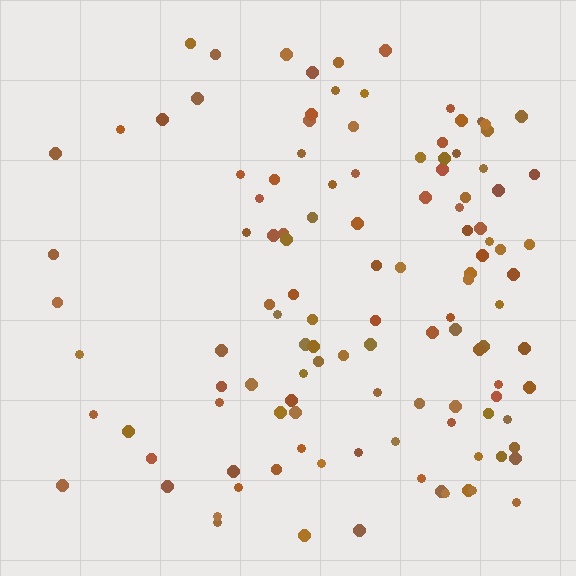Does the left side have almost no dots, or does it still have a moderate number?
Still a moderate number, just noticeably fewer than the right.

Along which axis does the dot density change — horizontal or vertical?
Horizontal.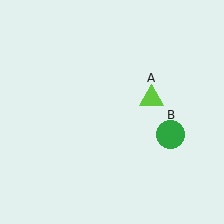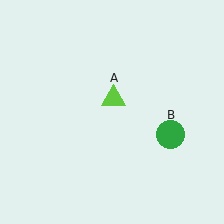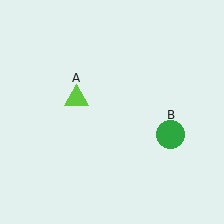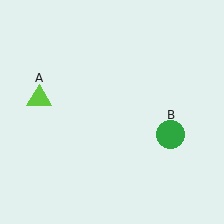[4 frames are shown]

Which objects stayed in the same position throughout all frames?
Green circle (object B) remained stationary.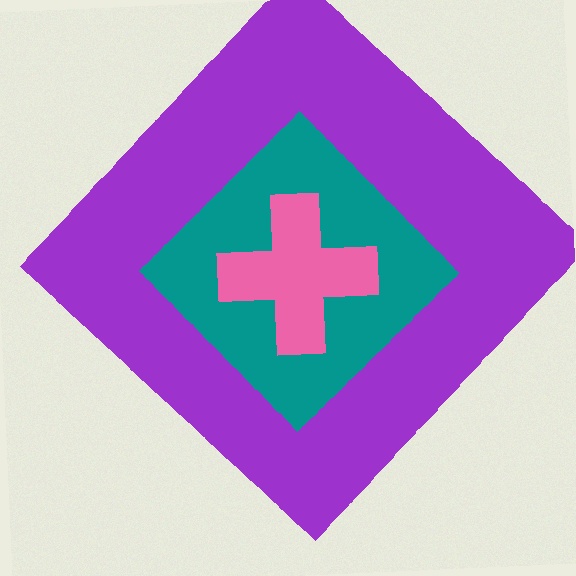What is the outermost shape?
The purple diamond.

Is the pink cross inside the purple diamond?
Yes.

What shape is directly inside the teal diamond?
The pink cross.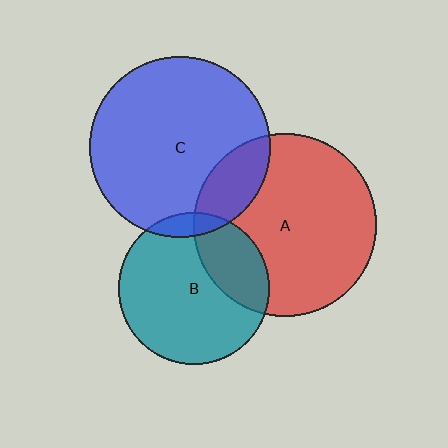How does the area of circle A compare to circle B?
Approximately 1.5 times.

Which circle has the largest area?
Circle A (red).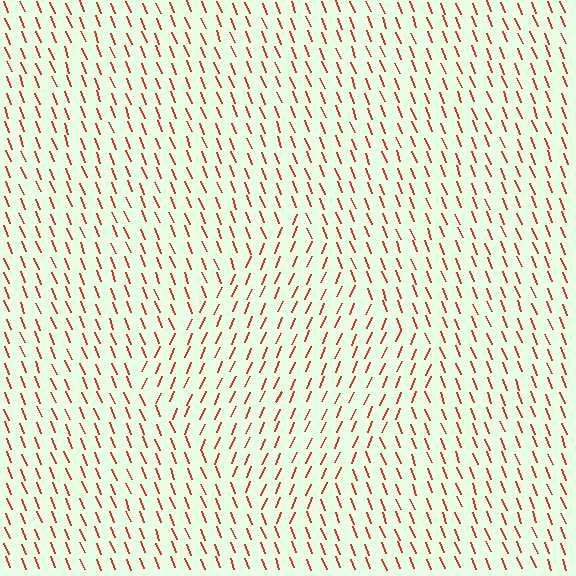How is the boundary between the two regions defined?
The boundary is defined purely by a change in line orientation (approximately 45 degrees difference). All lines are the same color and thickness.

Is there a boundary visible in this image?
Yes, there is a texture boundary formed by a change in line orientation.